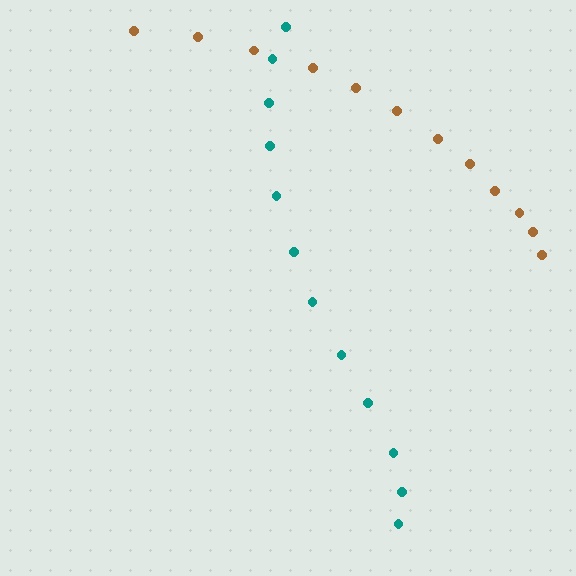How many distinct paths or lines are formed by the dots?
There are 2 distinct paths.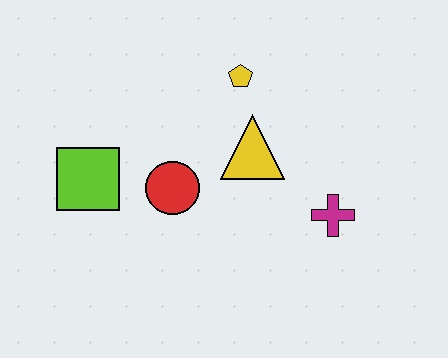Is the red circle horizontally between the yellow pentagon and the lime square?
Yes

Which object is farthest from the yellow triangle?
The lime square is farthest from the yellow triangle.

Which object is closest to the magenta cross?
The yellow triangle is closest to the magenta cross.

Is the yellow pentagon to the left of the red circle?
No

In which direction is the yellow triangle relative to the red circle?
The yellow triangle is to the right of the red circle.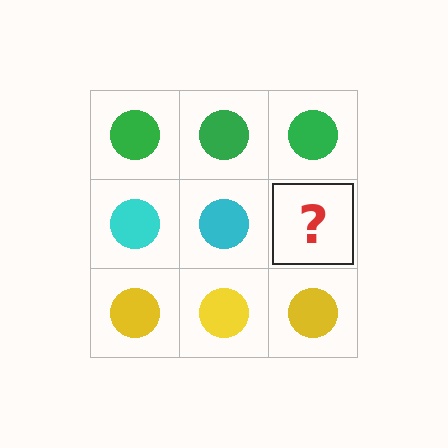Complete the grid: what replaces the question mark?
The question mark should be replaced with a cyan circle.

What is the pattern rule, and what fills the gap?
The rule is that each row has a consistent color. The gap should be filled with a cyan circle.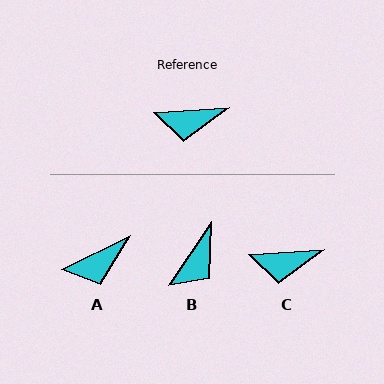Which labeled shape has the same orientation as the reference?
C.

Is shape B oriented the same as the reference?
No, it is off by about 52 degrees.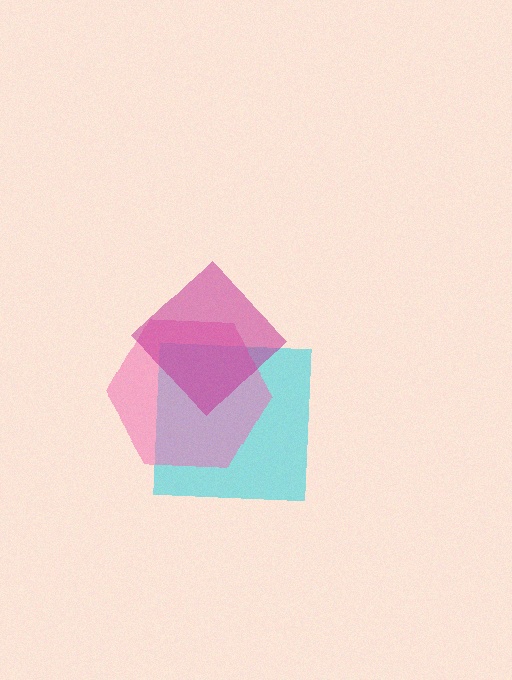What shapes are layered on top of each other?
The layered shapes are: a cyan square, a pink hexagon, a magenta diamond.